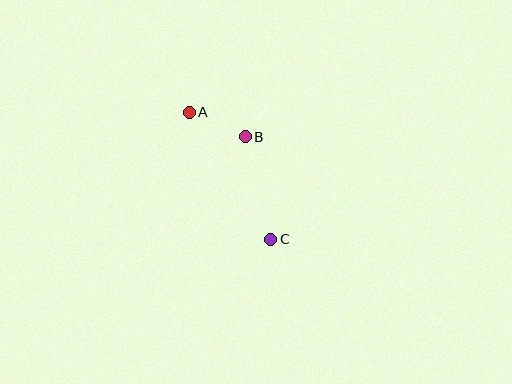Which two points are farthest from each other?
Points A and C are farthest from each other.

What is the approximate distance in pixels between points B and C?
The distance between B and C is approximately 106 pixels.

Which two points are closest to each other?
Points A and B are closest to each other.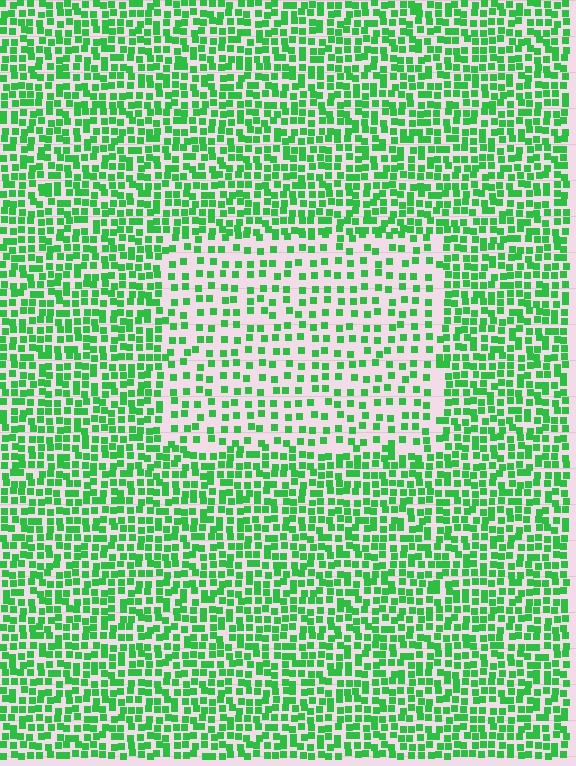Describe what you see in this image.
The image contains small green elements arranged at two different densities. A rectangle-shaped region is visible where the elements are less densely packed than the surrounding area.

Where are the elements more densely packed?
The elements are more densely packed outside the rectangle boundary.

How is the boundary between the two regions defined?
The boundary is defined by a change in element density (approximately 2.0x ratio). All elements are the same color, size, and shape.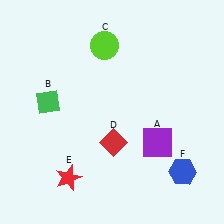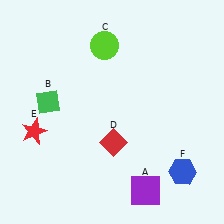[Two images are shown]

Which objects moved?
The objects that moved are: the purple square (A), the red star (E).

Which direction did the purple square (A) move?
The purple square (A) moved down.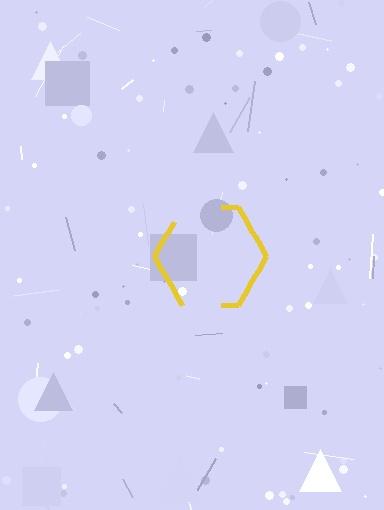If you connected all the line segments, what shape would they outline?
They would outline a hexagon.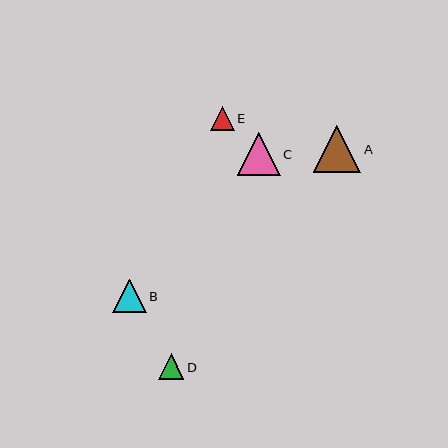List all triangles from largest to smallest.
From largest to smallest: A, C, B, D, E.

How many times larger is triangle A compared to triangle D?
Triangle A is approximately 1.9 times the size of triangle D.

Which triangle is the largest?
Triangle A is the largest with a size of approximately 47 pixels.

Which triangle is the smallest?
Triangle E is the smallest with a size of approximately 23 pixels.